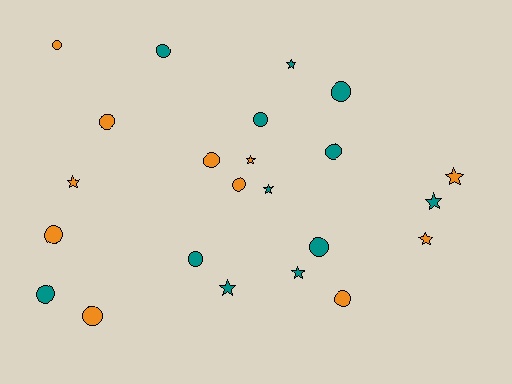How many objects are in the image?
There are 23 objects.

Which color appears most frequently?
Teal, with 12 objects.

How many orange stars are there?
There are 4 orange stars.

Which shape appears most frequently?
Circle, with 14 objects.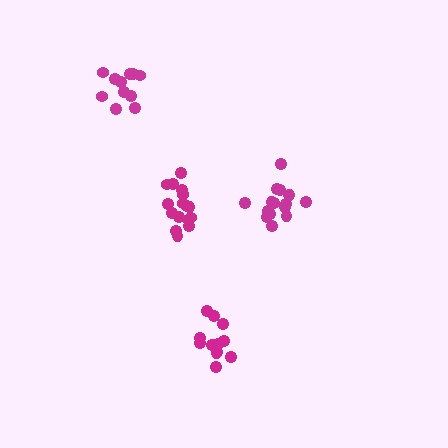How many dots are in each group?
Group 1: 16 dots, Group 2: 16 dots, Group 3: 12 dots, Group 4: 12 dots (56 total).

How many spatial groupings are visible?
There are 4 spatial groupings.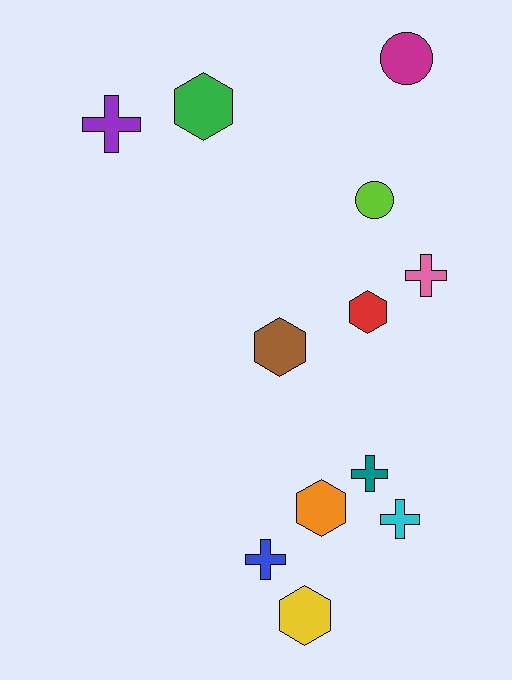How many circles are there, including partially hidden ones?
There are 2 circles.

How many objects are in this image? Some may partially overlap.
There are 12 objects.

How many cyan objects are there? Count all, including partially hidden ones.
There is 1 cyan object.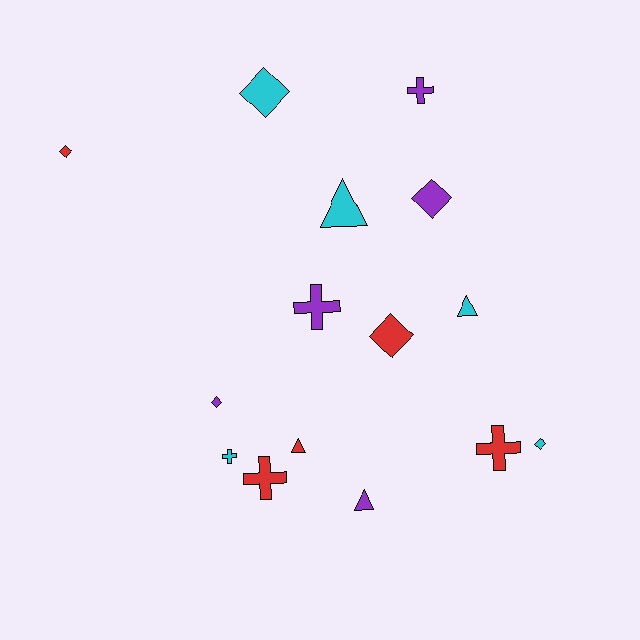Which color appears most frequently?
Purple, with 5 objects.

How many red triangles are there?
There is 1 red triangle.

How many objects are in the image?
There are 15 objects.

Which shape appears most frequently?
Diamond, with 6 objects.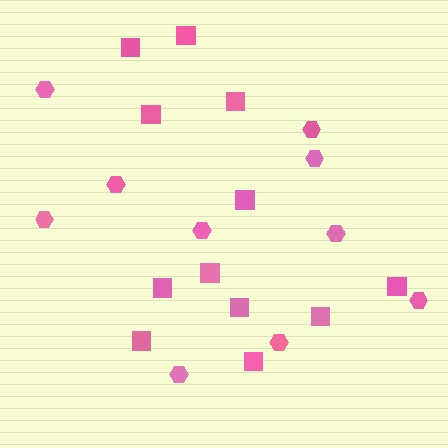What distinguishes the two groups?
There are 2 groups: one group of squares (12) and one group of hexagons (10).